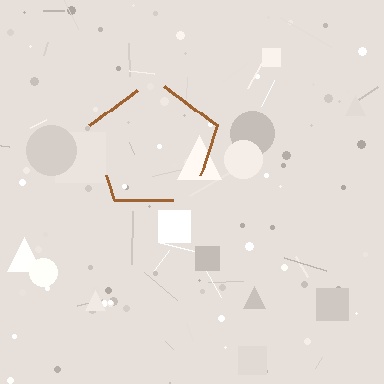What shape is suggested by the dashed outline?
The dashed outline suggests a pentagon.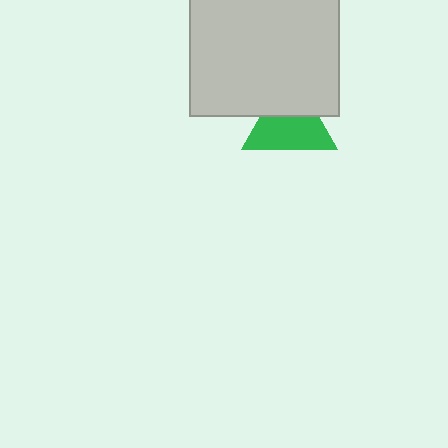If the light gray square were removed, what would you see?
You would see the complete green triangle.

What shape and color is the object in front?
The object in front is a light gray square.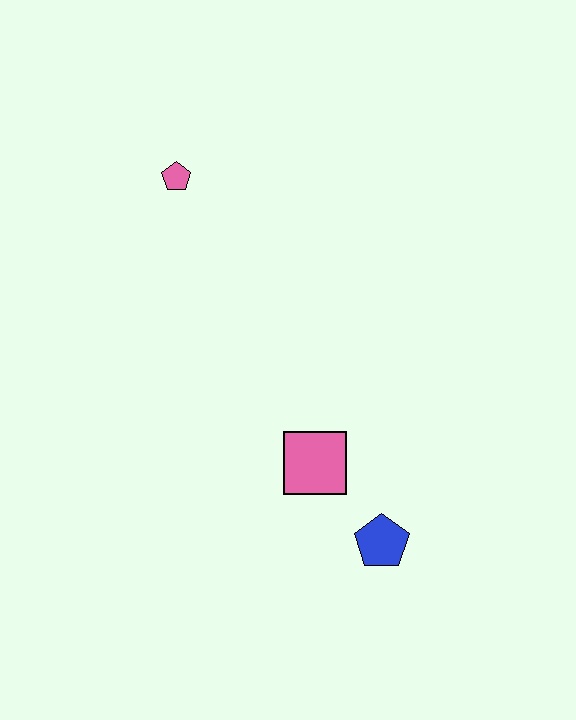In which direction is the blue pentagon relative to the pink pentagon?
The blue pentagon is below the pink pentagon.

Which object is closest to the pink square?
The blue pentagon is closest to the pink square.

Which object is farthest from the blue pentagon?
The pink pentagon is farthest from the blue pentagon.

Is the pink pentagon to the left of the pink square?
Yes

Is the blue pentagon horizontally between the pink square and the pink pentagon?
No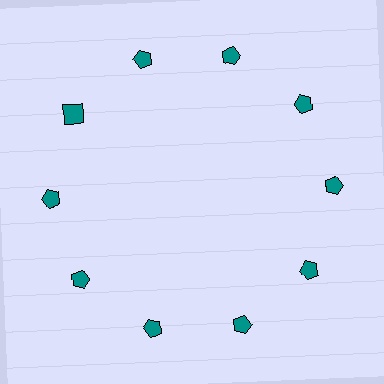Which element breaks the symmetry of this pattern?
The teal square at roughly the 10 o'clock position breaks the symmetry. All other shapes are teal pentagons.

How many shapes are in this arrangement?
There are 10 shapes arranged in a ring pattern.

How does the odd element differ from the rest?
It has a different shape: square instead of pentagon.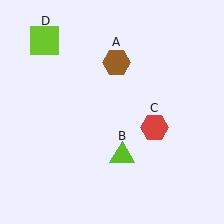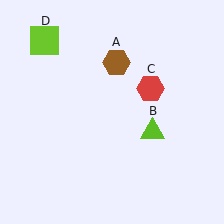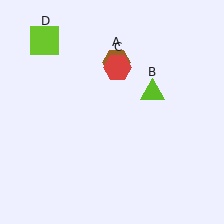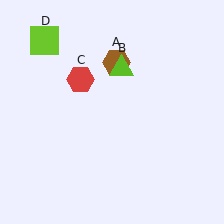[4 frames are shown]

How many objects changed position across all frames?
2 objects changed position: lime triangle (object B), red hexagon (object C).